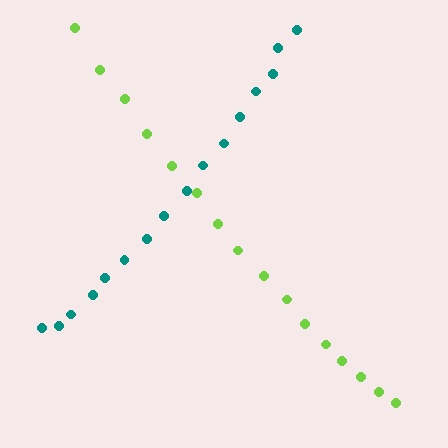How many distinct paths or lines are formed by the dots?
There are 2 distinct paths.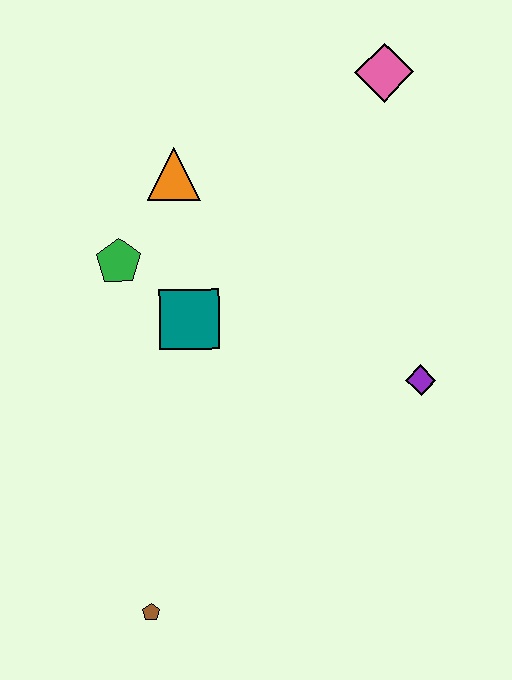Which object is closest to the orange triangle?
The green pentagon is closest to the orange triangle.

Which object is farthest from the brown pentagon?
The pink diamond is farthest from the brown pentagon.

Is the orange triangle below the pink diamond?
Yes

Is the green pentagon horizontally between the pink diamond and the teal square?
No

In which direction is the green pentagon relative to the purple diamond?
The green pentagon is to the left of the purple diamond.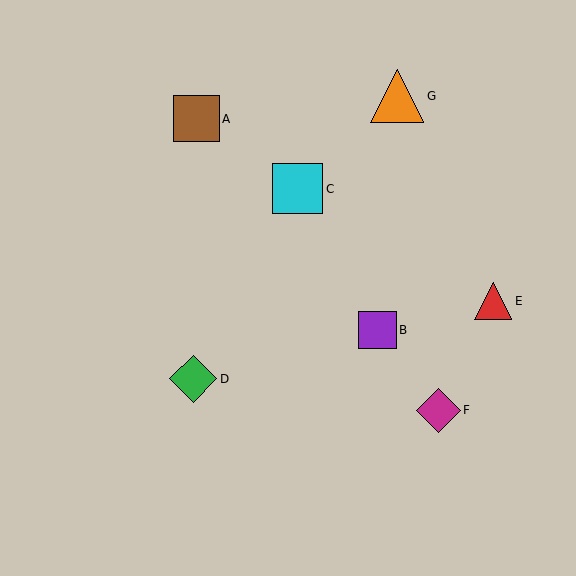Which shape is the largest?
The orange triangle (labeled G) is the largest.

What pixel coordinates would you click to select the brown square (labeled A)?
Click at (196, 119) to select the brown square A.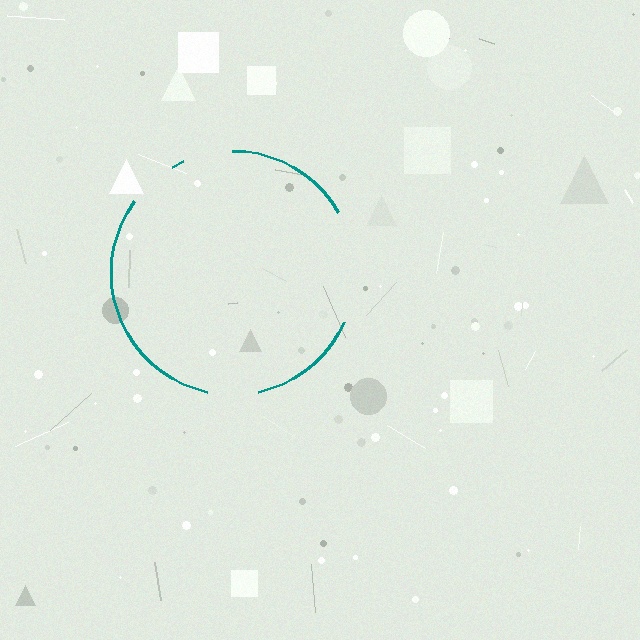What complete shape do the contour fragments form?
The contour fragments form a circle.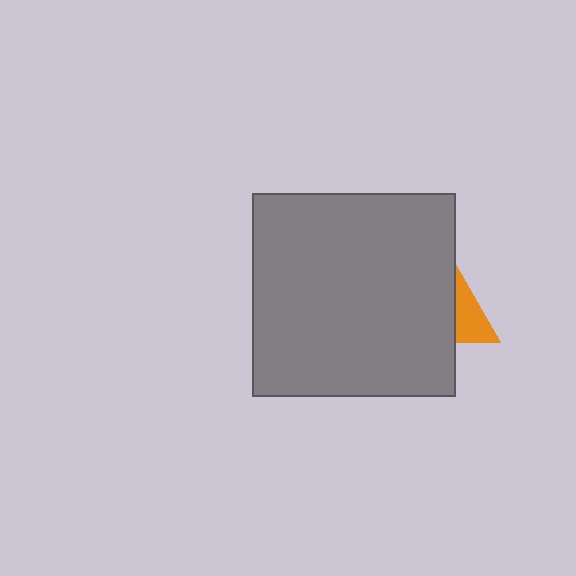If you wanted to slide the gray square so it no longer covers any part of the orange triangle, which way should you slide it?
Slide it left — that is the most direct way to separate the two shapes.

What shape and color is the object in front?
The object in front is a gray square.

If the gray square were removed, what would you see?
You would see the complete orange triangle.